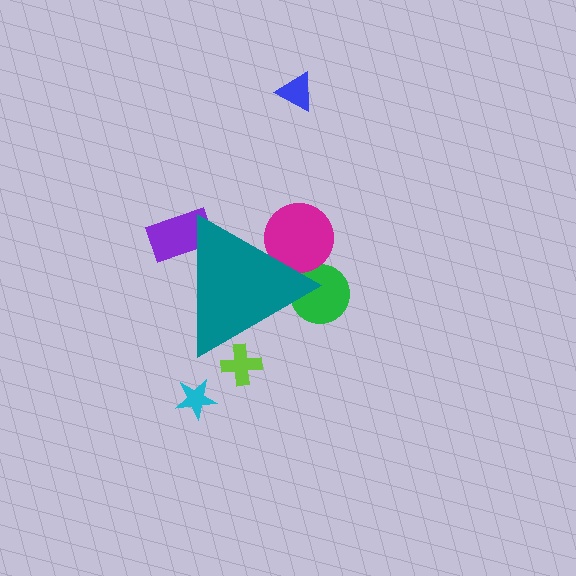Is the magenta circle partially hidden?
Yes, the magenta circle is partially hidden behind the teal triangle.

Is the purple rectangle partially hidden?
Yes, the purple rectangle is partially hidden behind the teal triangle.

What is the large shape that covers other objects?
A teal triangle.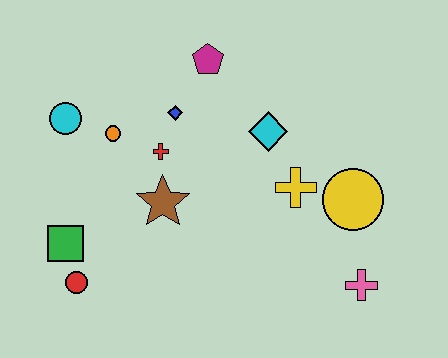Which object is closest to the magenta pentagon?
The blue diamond is closest to the magenta pentagon.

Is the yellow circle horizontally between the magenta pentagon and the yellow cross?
No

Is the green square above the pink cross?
Yes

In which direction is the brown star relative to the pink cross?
The brown star is to the left of the pink cross.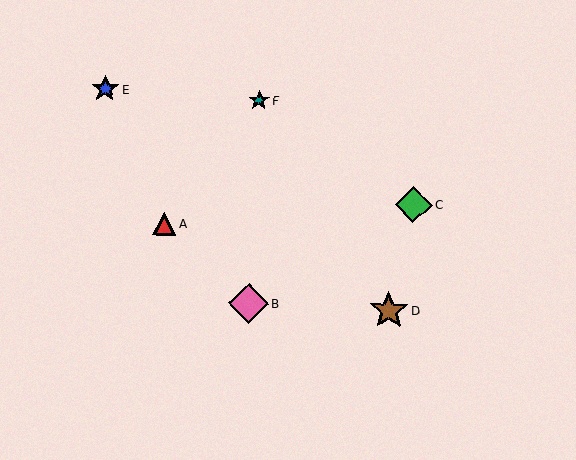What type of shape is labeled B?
Shape B is a pink diamond.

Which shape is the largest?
The pink diamond (labeled B) is the largest.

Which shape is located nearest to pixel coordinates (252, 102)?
The teal star (labeled F) at (259, 101) is nearest to that location.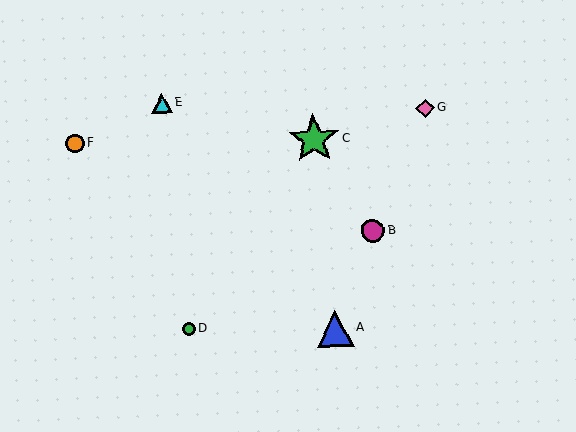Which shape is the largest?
The green star (labeled C) is the largest.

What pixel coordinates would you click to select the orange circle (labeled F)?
Click at (75, 143) to select the orange circle F.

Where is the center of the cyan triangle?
The center of the cyan triangle is at (162, 103).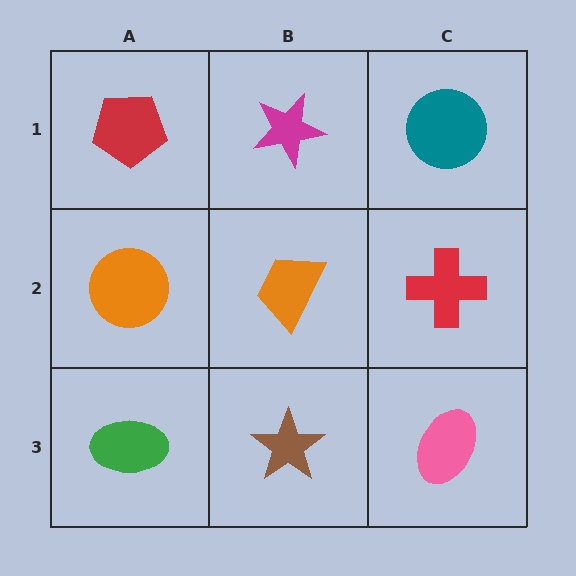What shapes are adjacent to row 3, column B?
An orange trapezoid (row 2, column B), a green ellipse (row 3, column A), a pink ellipse (row 3, column C).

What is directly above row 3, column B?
An orange trapezoid.